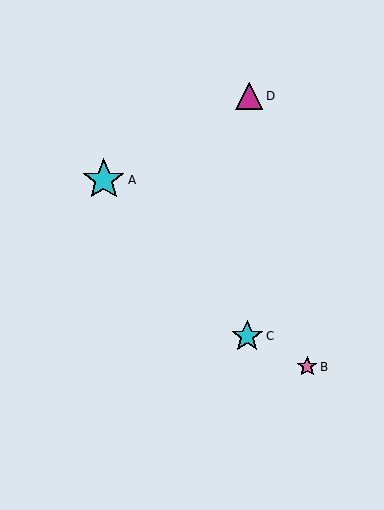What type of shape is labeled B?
Shape B is a pink star.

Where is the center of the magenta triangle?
The center of the magenta triangle is at (249, 96).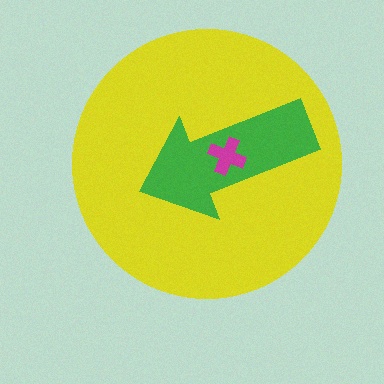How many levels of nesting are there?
3.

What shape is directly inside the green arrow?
The magenta cross.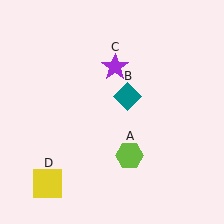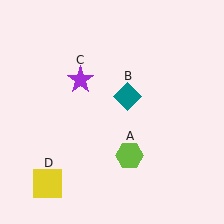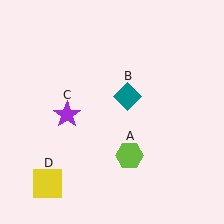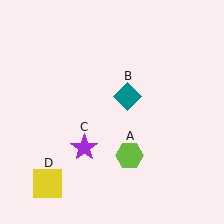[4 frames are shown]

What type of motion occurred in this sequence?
The purple star (object C) rotated counterclockwise around the center of the scene.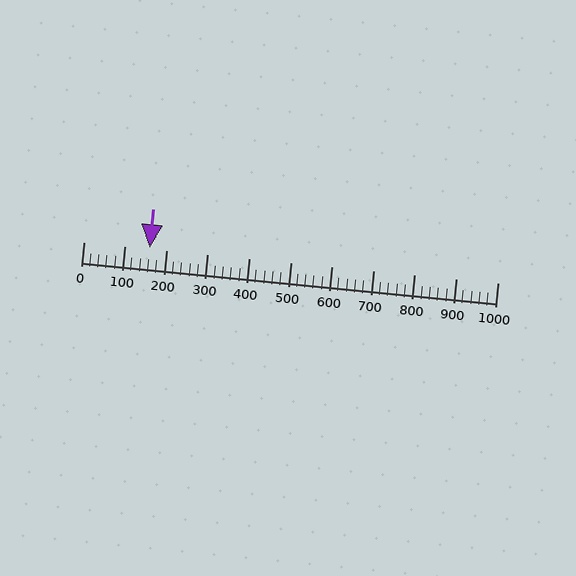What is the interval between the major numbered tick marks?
The major tick marks are spaced 100 units apart.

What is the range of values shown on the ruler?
The ruler shows values from 0 to 1000.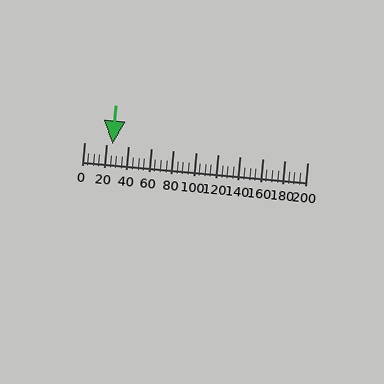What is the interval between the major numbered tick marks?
The major tick marks are spaced 20 units apart.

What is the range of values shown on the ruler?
The ruler shows values from 0 to 200.